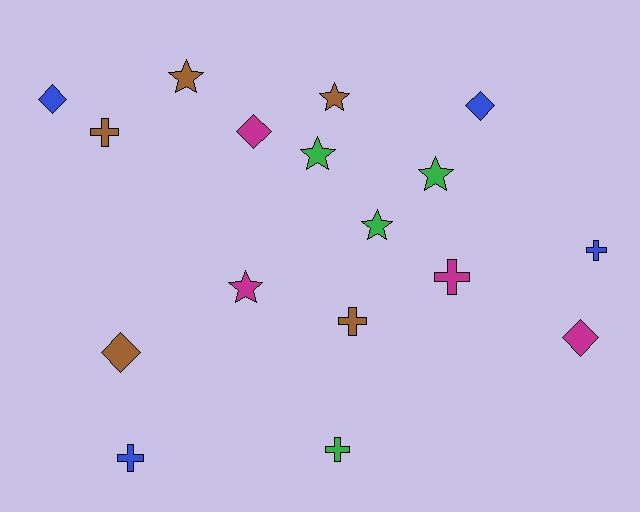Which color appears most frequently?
Brown, with 5 objects.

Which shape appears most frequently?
Cross, with 6 objects.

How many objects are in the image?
There are 17 objects.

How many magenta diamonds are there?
There are 2 magenta diamonds.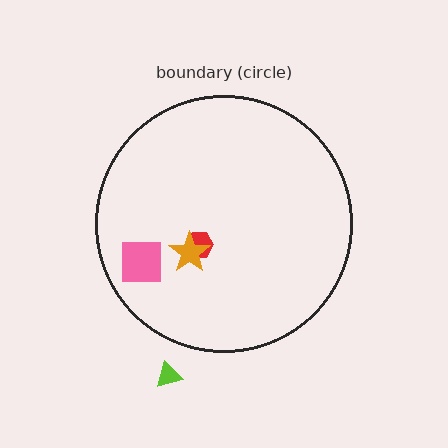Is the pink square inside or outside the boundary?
Inside.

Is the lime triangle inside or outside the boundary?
Outside.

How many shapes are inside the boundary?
3 inside, 1 outside.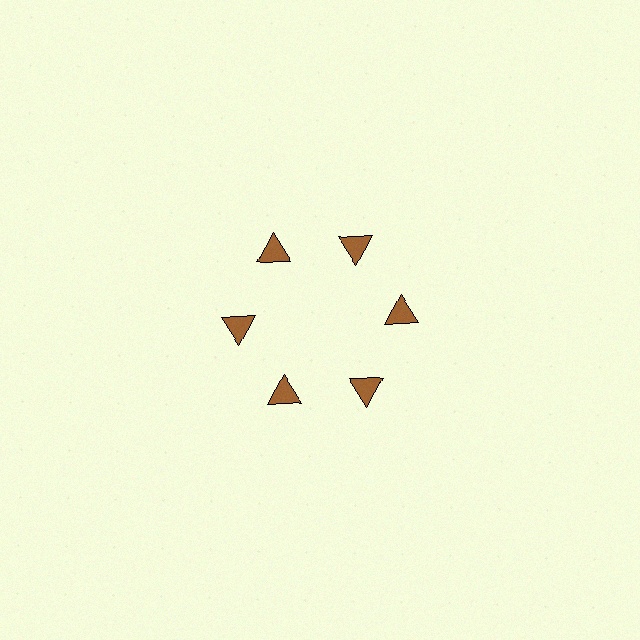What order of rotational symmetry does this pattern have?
This pattern has 6-fold rotational symmetry.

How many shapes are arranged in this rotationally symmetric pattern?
There are 6 shapes, arranged in 6 groups of 1.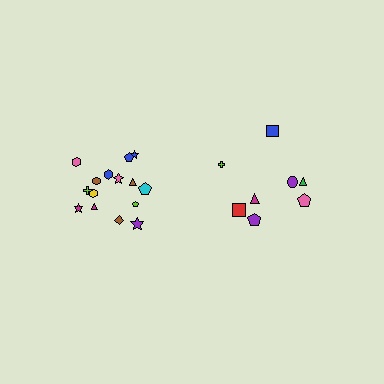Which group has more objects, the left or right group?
The left group.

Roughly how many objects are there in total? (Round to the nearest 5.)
Roughly 25 objects in total.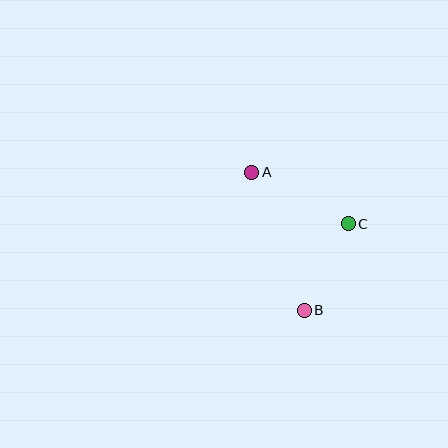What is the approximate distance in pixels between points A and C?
The distance between A and C is approximately 110 pixels.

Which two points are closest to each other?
Points B and C are closest to each other.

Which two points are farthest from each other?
Points A and B are farthest from each other.